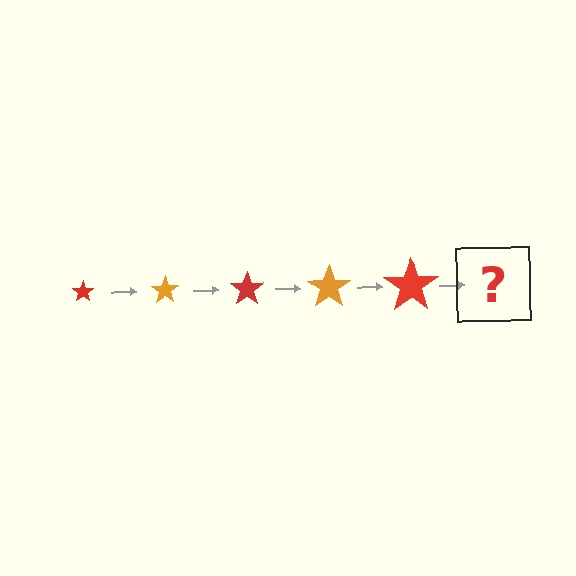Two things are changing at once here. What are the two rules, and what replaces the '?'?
The two rules are that the star grows larger each step and the color cycles through red and orange. The '?' should be an orange star, larger than the previous one.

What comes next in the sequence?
The next element should be an orange star, larger than the previous one.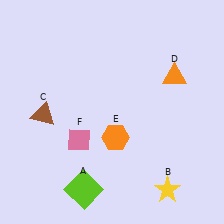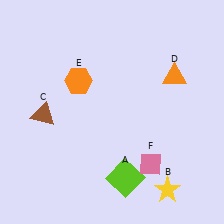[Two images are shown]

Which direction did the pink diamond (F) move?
The pink diamond (F) moved right.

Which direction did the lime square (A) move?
The lime square (A) moved right.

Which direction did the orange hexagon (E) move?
The orange hexagon (E) moved up.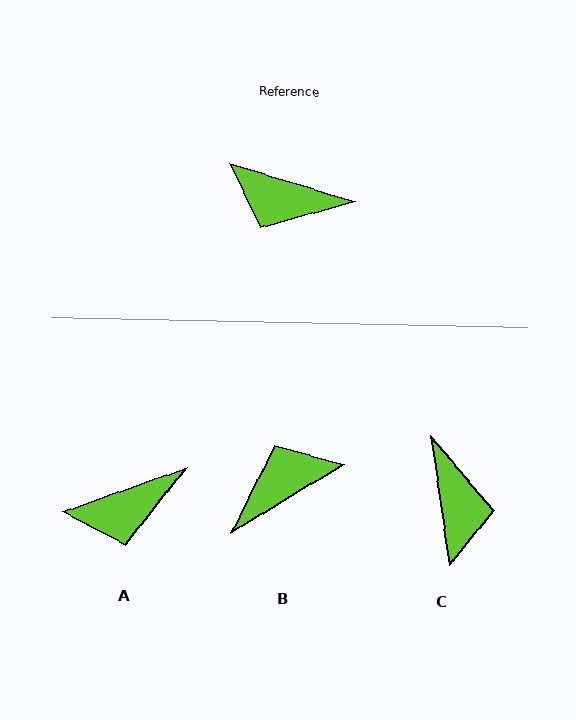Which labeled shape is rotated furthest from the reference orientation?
B, about 132 degrees away.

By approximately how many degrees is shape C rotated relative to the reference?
Approximately 115 degrees counter-clockwise.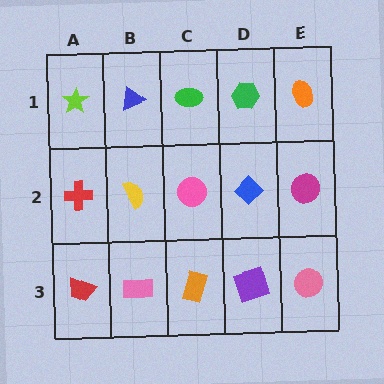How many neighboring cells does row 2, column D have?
4.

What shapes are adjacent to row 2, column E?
An orange ellipse (row 1, column E), a pink circle (row 3, column E), a blue diamond (row 2, column D).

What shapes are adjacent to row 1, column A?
A red cross (row 2, column A), a blue triangle (row 1, column B).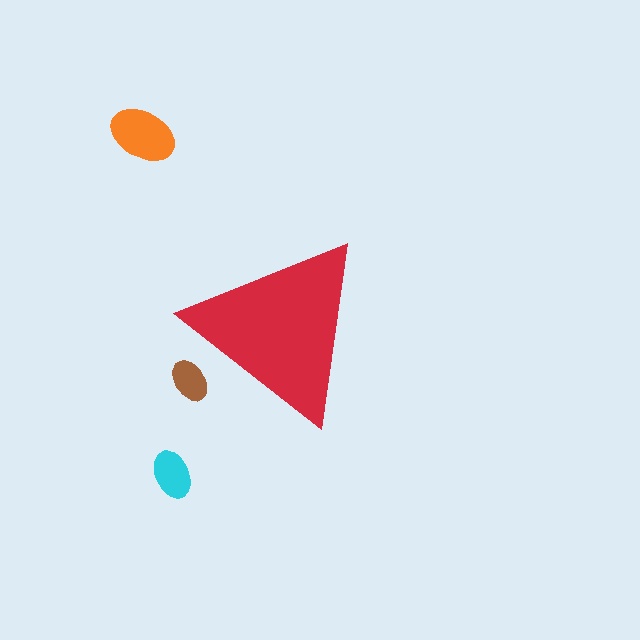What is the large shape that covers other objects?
A red triangle.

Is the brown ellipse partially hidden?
Yes, the brown ellipse is partially hidden behind the red triangle.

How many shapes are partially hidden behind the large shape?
1 shape is partially hidden.